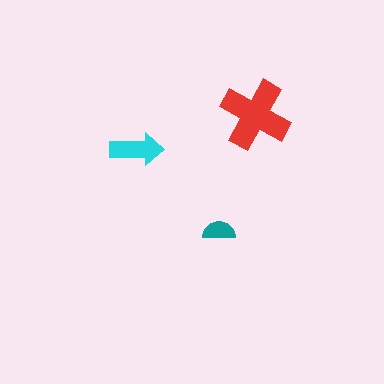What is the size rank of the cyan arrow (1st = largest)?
2nd.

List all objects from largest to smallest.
The red cross, the cyan arrow, the teal semicircle.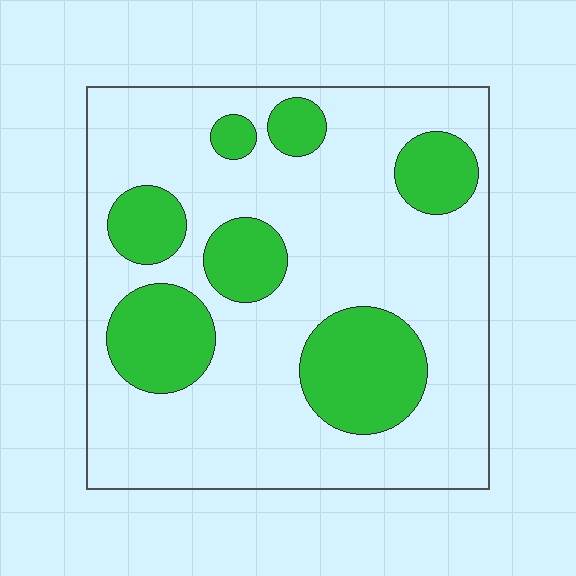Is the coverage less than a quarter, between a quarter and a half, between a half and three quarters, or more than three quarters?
Between a quarter and a half.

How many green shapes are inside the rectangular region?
7.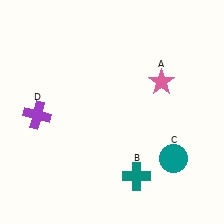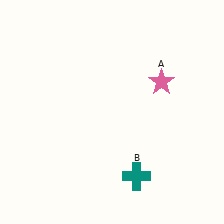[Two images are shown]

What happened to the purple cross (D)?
The purple cross (D) was removed in Image 2. It was in the bottom-left area of Image 1.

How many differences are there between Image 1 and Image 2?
There are 2 differences between the two images.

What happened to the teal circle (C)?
The teal circle (C) was removed in Image 2. It was in the bottom-right area of Image 1.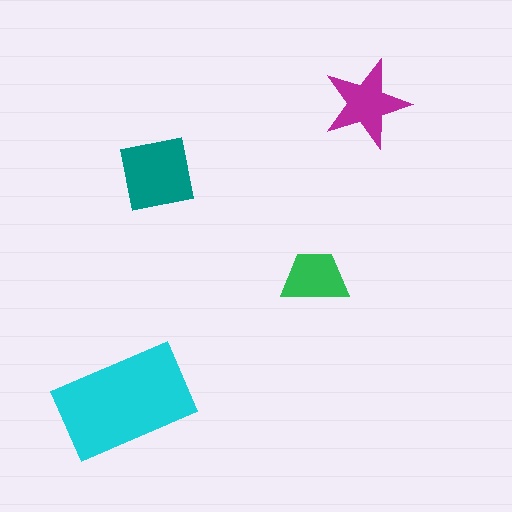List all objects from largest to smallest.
The cyan rectangle, the teal square, the magenta star, the green trapezoid.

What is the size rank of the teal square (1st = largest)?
2nd.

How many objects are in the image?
There are 4 objects in the image.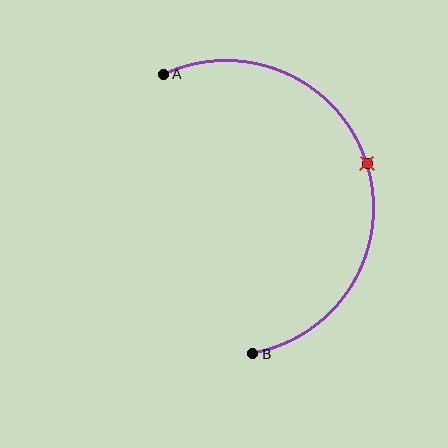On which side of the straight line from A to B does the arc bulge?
The arc bulges to the right of the straight line connecting A and B.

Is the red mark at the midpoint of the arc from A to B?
Yes. The red mark lies on the arc at equal arc-length from both A and B — it is the arc midpoint.